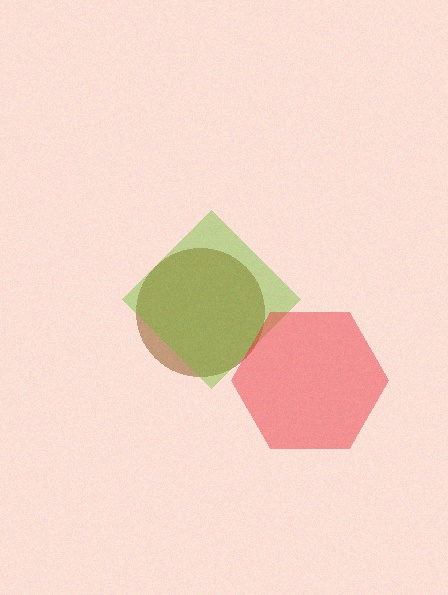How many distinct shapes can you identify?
There are 3 distinct shapes: a brown circle, a lime diamond, a red hexagon.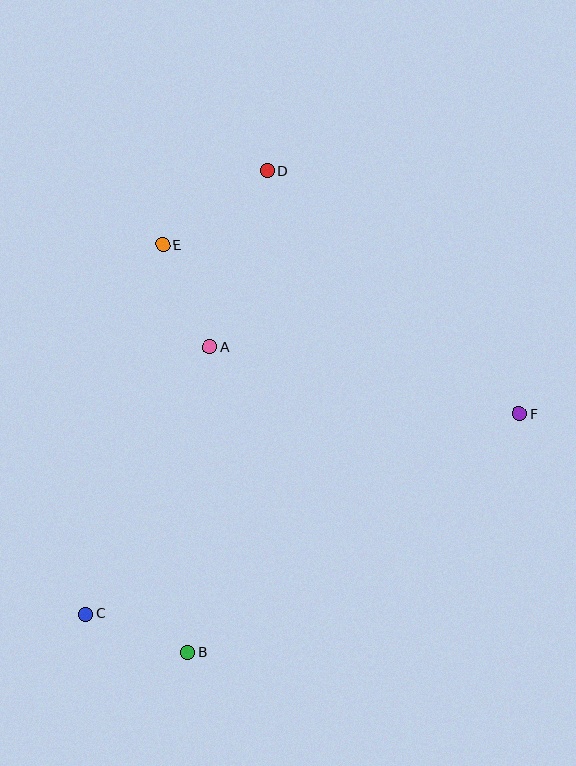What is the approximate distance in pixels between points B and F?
The distance between B and F is approximately 409 pixels.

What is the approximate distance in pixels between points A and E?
The distance between A and E is approximately 113 pixels.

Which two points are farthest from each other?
Points B and D are farthest from each other.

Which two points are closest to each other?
Points B and C are closest to each other.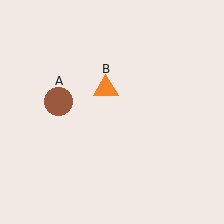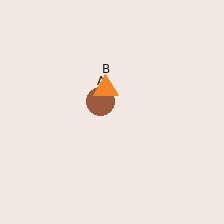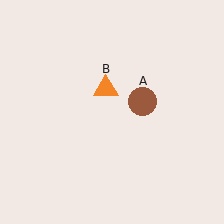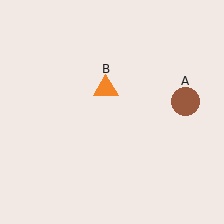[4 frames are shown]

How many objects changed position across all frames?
1 object changed position: brown circle (object A).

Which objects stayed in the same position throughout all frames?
Orange triangle (object B) remained stationary.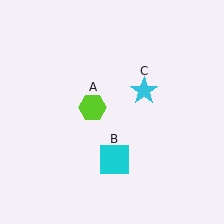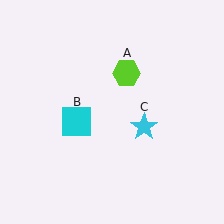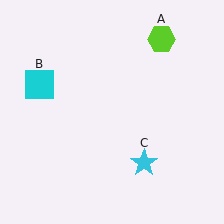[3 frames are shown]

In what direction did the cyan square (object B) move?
The cyan square (object B) moved up and to the left.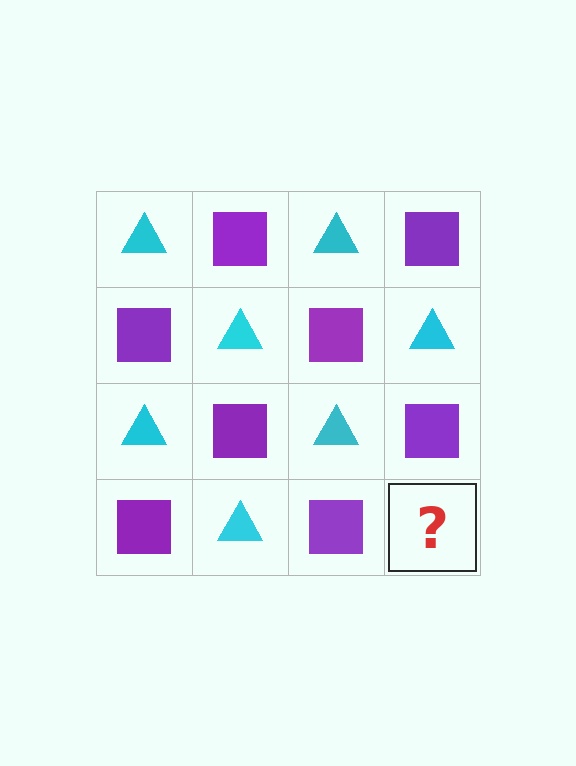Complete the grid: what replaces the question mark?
The question mark should be replaced with a cyan triangle.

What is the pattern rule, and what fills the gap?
The rule is that it alternates cyan triangle and purple square in a checkerboard pattern. The gap should be filled with a cyan triangle.